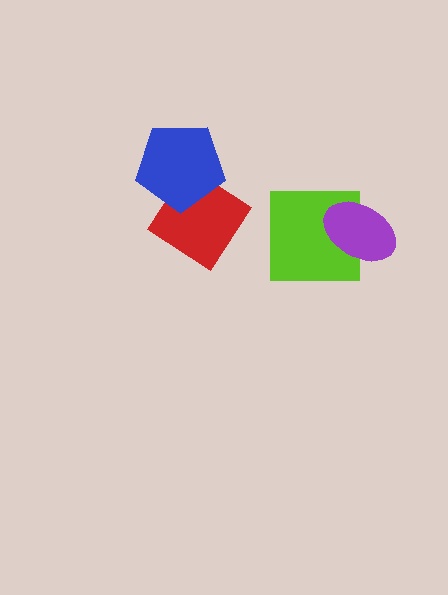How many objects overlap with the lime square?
1 object overlaps with the lime square.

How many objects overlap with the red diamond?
1 object overlaps with the red diamond.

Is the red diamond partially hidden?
Yes, it is partially covered by another shape.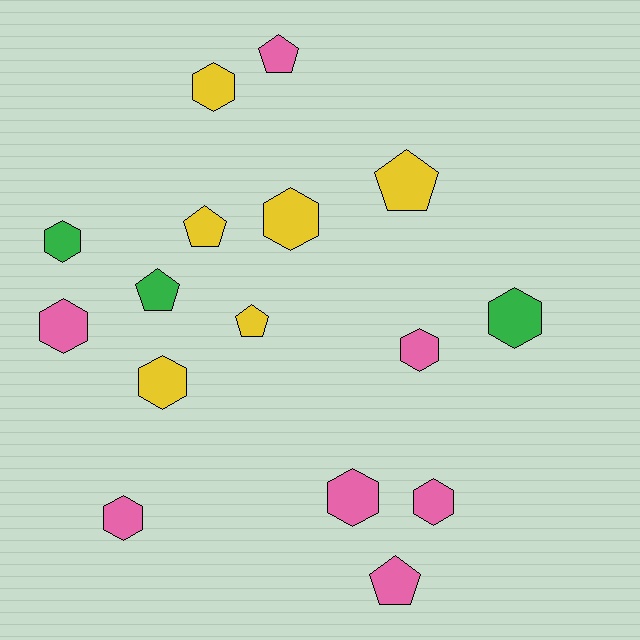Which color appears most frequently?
Pink, with 7 objects.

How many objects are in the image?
There are 16 objects.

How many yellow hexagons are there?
There are 3 yellow hexagons.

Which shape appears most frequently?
Hexagon, with 10 objects.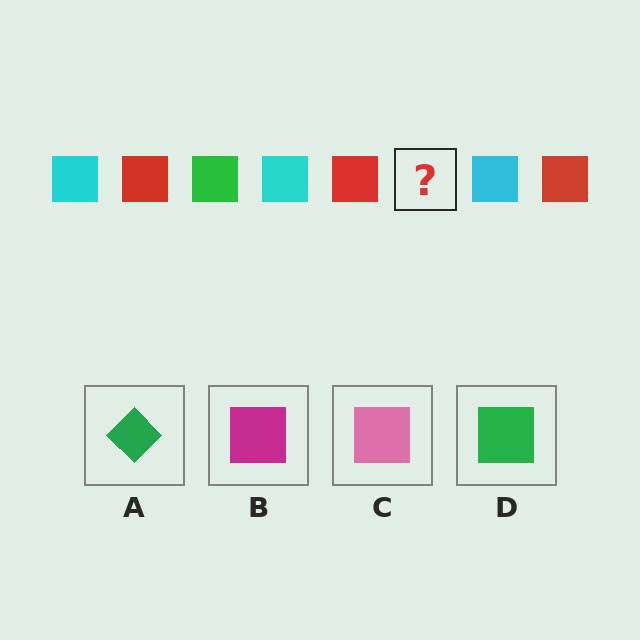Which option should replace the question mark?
Option D.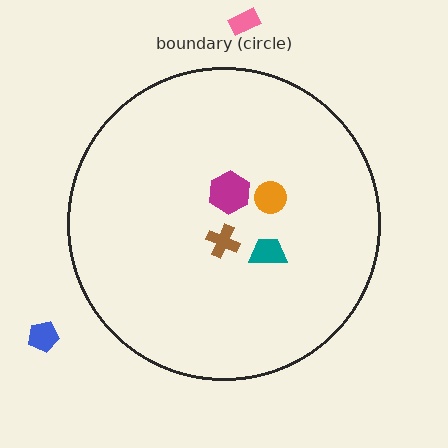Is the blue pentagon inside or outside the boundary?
Outside.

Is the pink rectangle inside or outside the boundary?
Outside.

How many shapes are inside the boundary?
4 inside, 2 outside.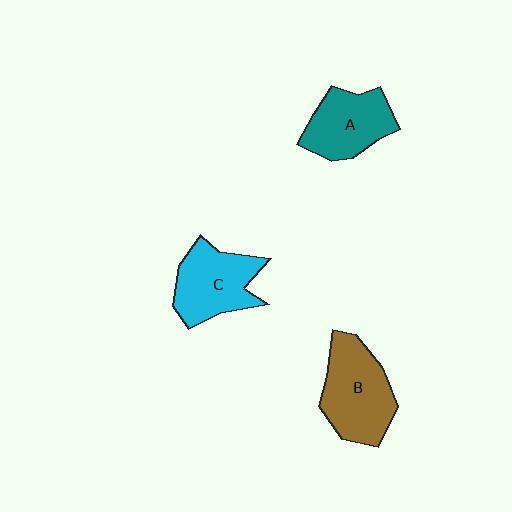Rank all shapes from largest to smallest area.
From largest to smallest: B (brown), C (cyan), A (teal).